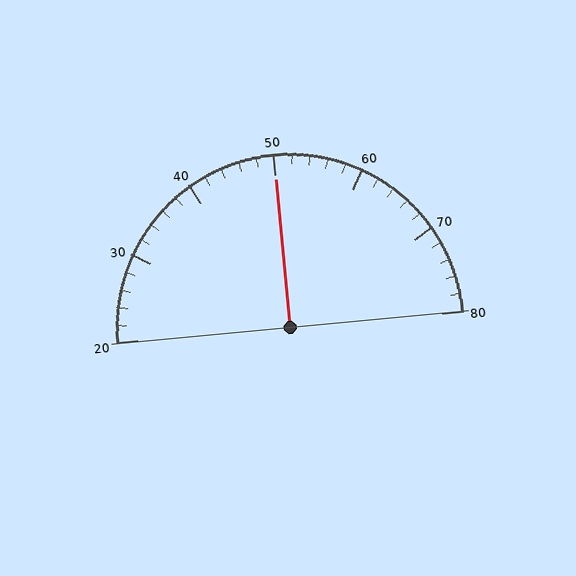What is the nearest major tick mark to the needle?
The nearest major tick mark is 50.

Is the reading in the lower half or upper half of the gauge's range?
The reading is in the upper half of the range (20 to 80).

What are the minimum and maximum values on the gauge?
The gauge ranges from 20 to 80.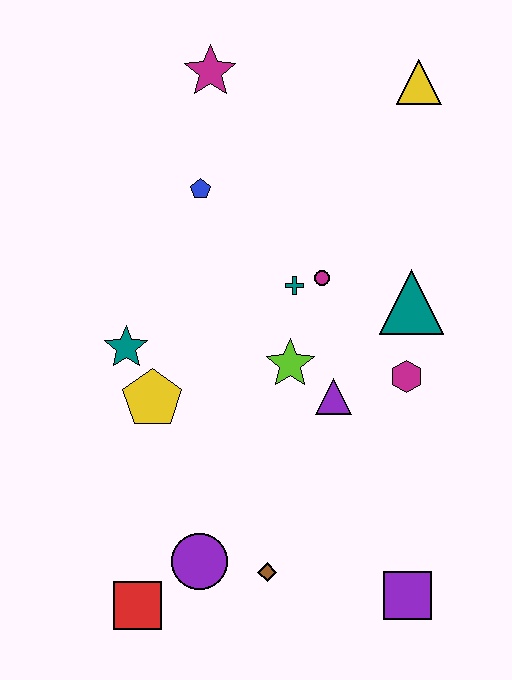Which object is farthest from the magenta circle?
The red square is farthest from the magenta circle.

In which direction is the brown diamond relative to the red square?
The brown diamond is to the right of the red square.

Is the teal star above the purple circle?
Yes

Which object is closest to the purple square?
The brown diamond is closest to the purple square.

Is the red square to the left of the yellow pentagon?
Yes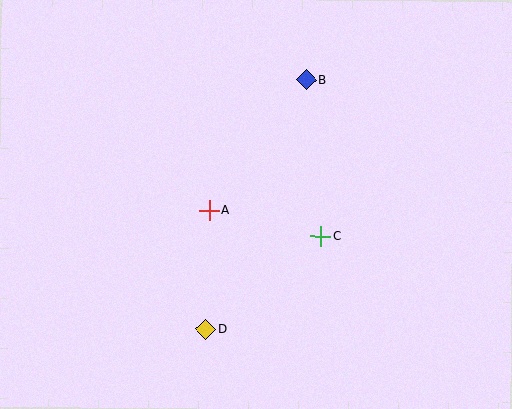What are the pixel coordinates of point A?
Point A is at (209, 210).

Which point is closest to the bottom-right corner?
Point C is closest to the bottom-right corner.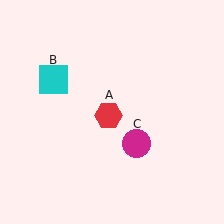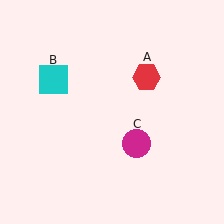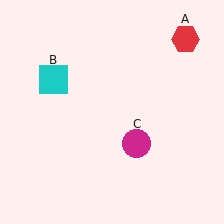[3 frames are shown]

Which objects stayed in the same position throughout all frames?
Cyan square (object B) and magenta circle (object C) remained stationary.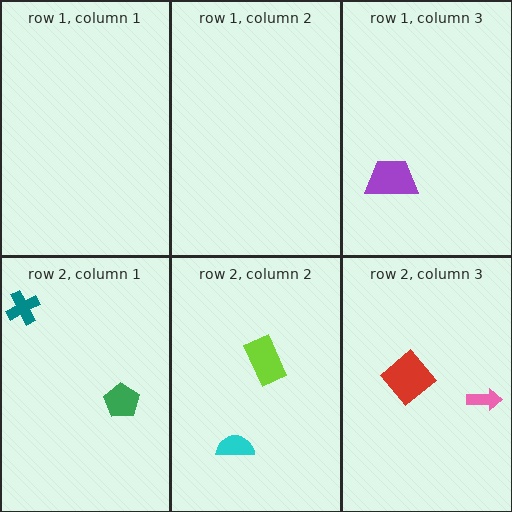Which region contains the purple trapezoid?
The row 1, column 3 region.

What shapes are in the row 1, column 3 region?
The purple trapezoid.